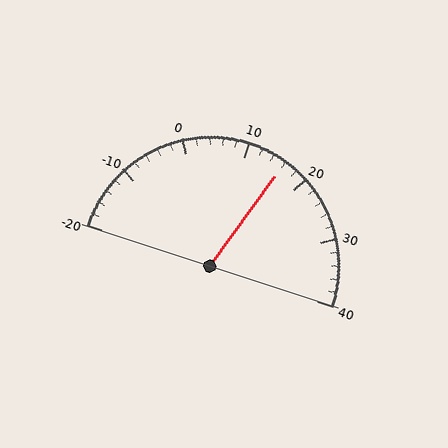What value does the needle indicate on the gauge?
The needle indicates approximately 16.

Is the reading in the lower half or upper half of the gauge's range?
The reading is in the upper half of the range (-20 to 40).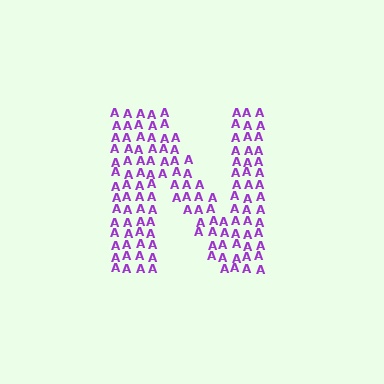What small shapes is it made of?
It is made of small letter A's.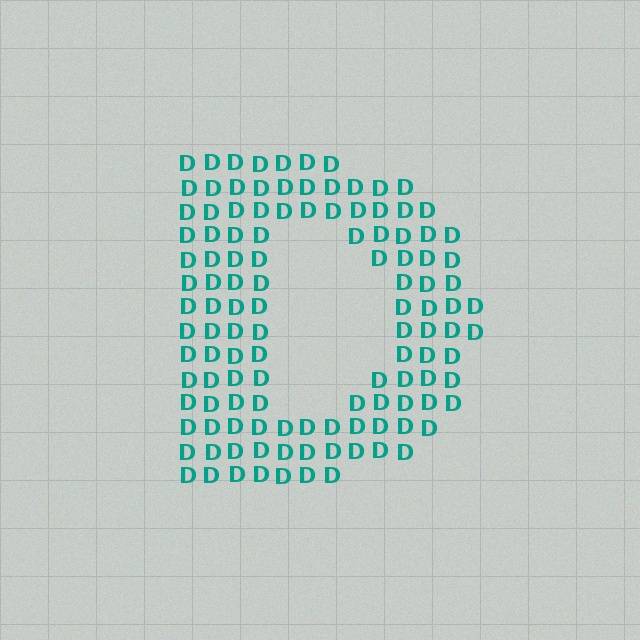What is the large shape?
The large shape is the letter D.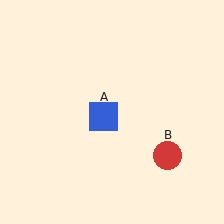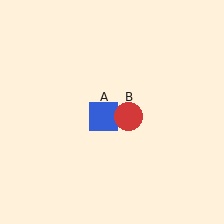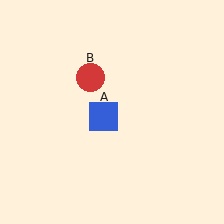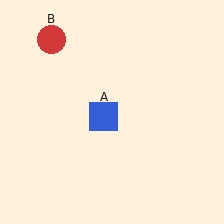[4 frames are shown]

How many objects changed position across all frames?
1 object changed position: red circle (object B).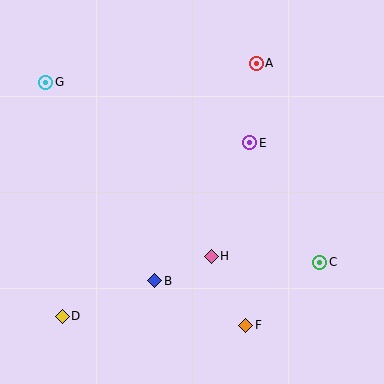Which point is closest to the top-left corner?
Point G is closest to the top-left corner.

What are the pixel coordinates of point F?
Point F is at (246, 325).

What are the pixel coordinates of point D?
Point D is at (62, 316).